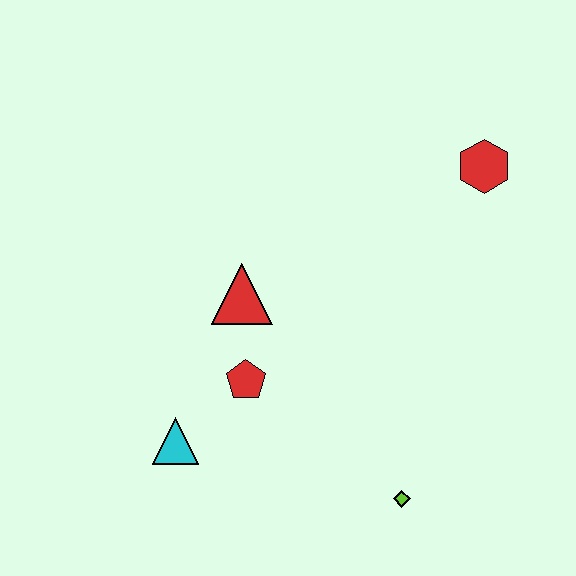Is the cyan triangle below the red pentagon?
Yes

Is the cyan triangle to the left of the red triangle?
Yes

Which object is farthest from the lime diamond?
The red hexagon is farthest from the lime diamond.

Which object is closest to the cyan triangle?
The red pentagon is closest to the cyan triangle.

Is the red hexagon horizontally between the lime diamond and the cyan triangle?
No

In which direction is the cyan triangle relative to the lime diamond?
The cyan triangle is to the left of the lime diamond.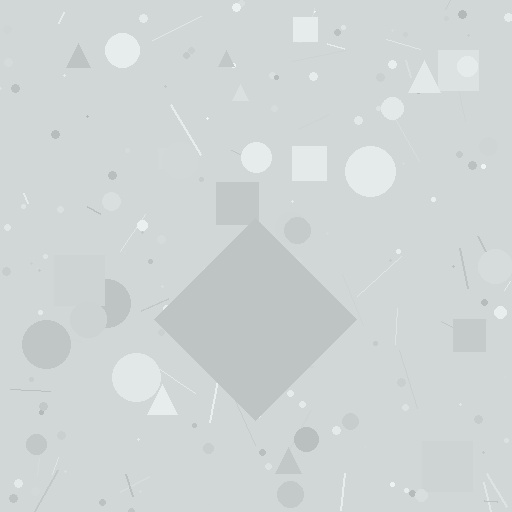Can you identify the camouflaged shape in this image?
The camouflaged shape is a diamond.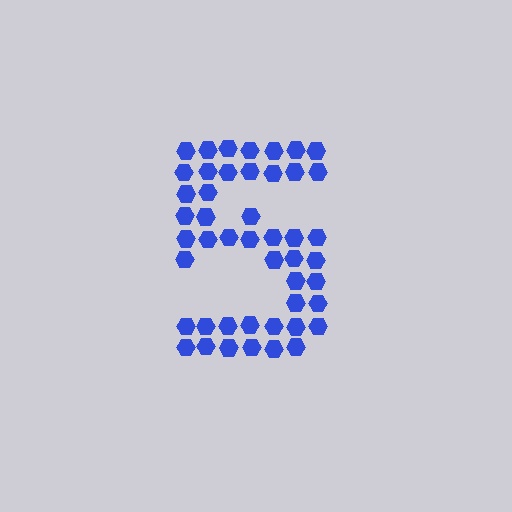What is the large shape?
The large shape is the digit 5.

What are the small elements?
The small elements are hexagons.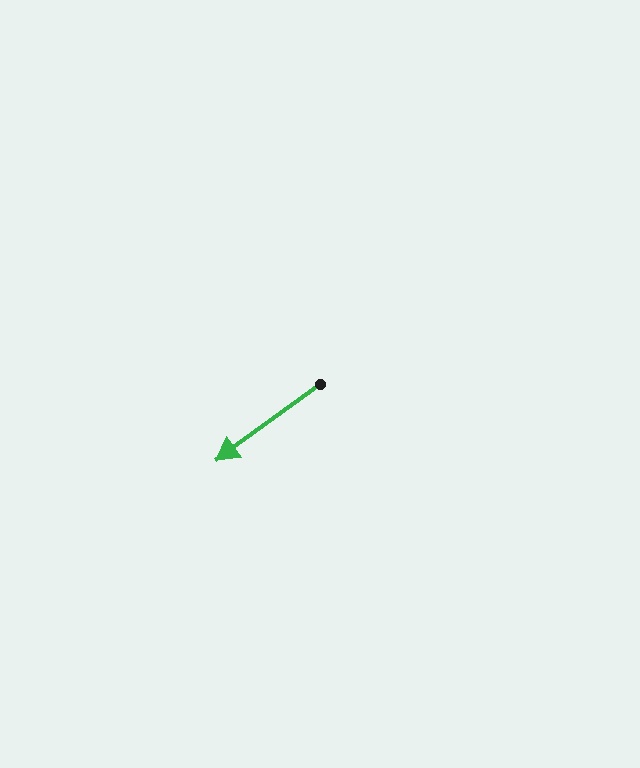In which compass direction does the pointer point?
Southwest.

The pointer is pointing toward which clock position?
Roughly 8 o'clock.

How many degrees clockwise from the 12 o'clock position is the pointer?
Approximately 234 degrees.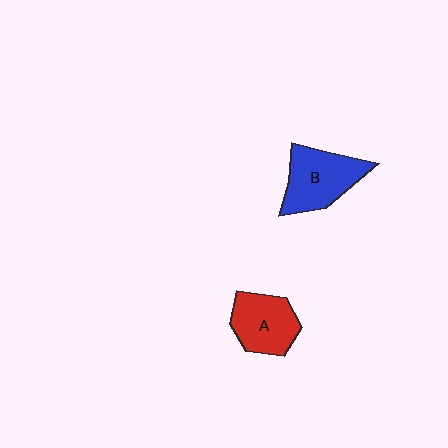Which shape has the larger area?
Shape B (blue).